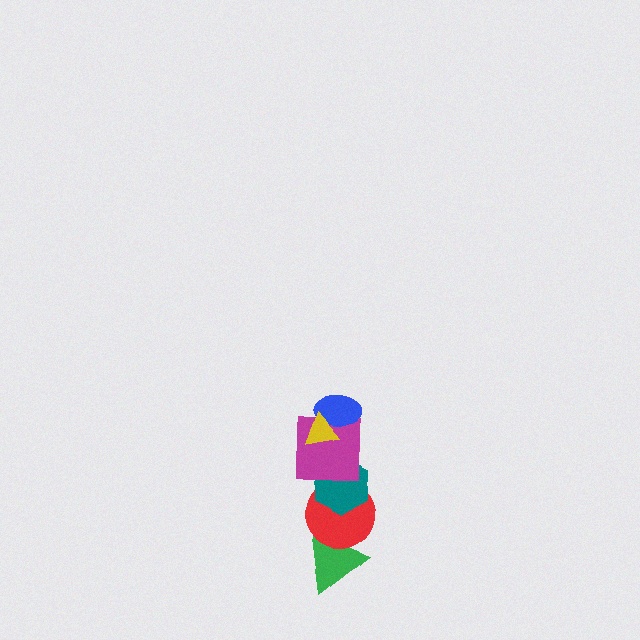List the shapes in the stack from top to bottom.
From top to bottom: the yellow triangle, the blue ellipse, the magenta square, the teal hexagon, the red circle, the green triangle.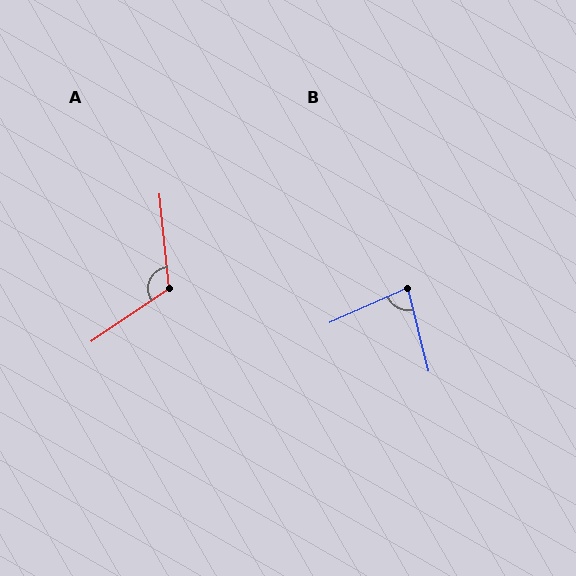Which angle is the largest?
A, at approximately 119 degrees.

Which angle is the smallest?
B, at approximately 80 degrees.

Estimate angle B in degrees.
Approximately 80 degrees.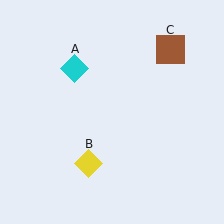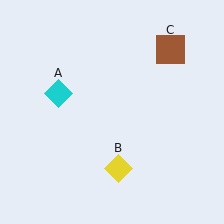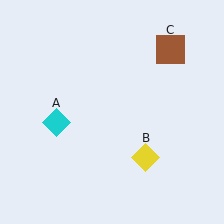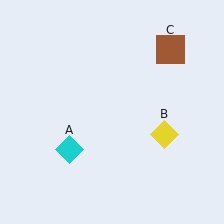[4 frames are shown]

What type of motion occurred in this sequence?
The cyan diamond (object A), yellow diamond (object B) rotated counterclockwise around the center of the scene.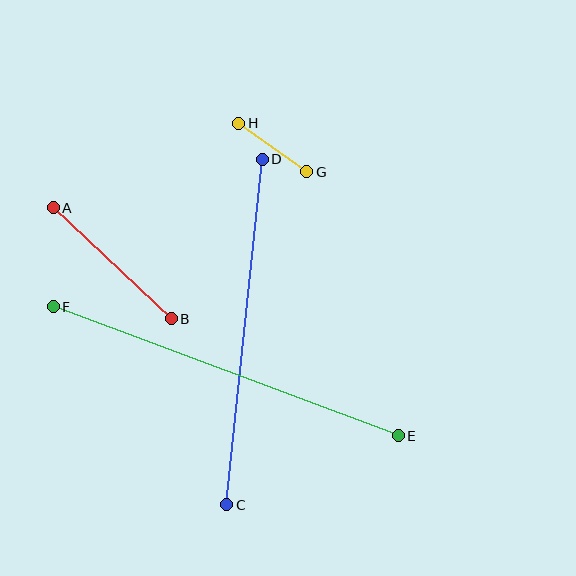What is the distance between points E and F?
The distance is approximately 368 pixels.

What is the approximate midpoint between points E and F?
The midpoint is at approximately (226, 371) pixels.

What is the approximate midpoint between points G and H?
The midpoint is at approximately (273, 148) pixels.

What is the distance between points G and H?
The distance is approximately 83 pixels.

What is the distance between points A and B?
The distance is approximately 162 pixels.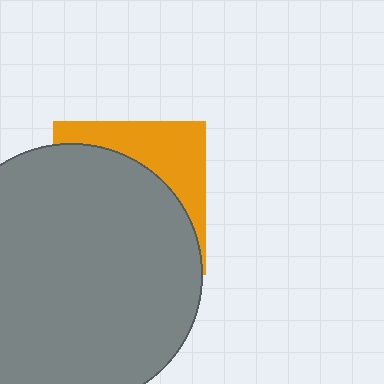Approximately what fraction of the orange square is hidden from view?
Roughly 69% of the orange square is hidden behind the gray circle.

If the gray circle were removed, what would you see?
You would see the complete orange square.